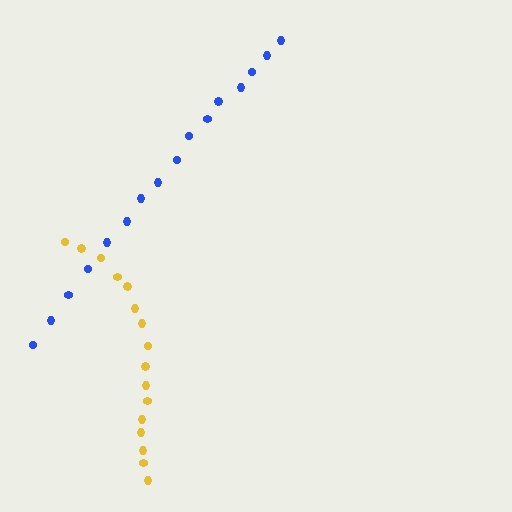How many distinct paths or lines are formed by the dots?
There are 2 distinct paths.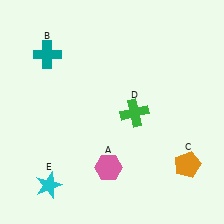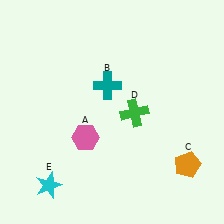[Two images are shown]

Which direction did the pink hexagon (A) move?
The pink hexagon (A) moved up.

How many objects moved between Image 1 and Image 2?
2 objects moved between the two images.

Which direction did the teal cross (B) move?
The teal cross (B) moved right.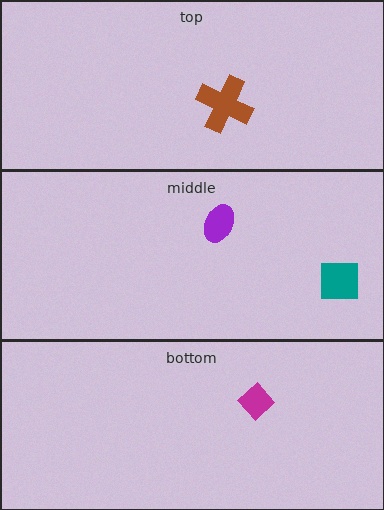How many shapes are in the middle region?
2.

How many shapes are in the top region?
1.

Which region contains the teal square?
The middle region.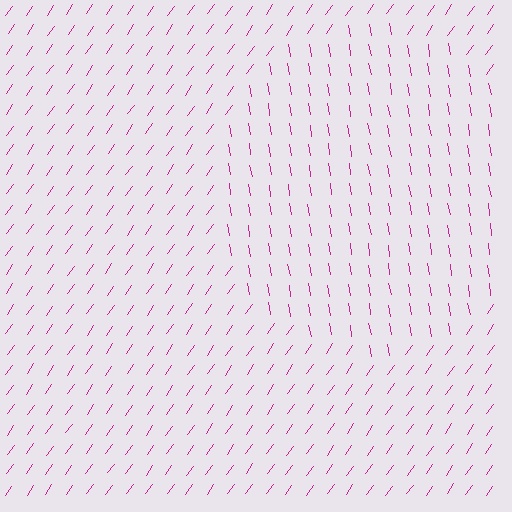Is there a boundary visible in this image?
Yes, there is a texture boundary formed by a change in line orientation.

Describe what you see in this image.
The image is filled with small magenta line segments. A circle region in the image has lines oriented differently from the surrounding lines, creating a visible texture boundary.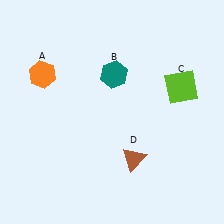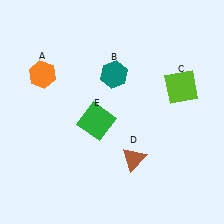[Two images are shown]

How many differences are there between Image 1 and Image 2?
There is 1 difference between the two images.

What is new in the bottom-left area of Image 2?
A green square (E) was added in the bottom-left area of Image 2.